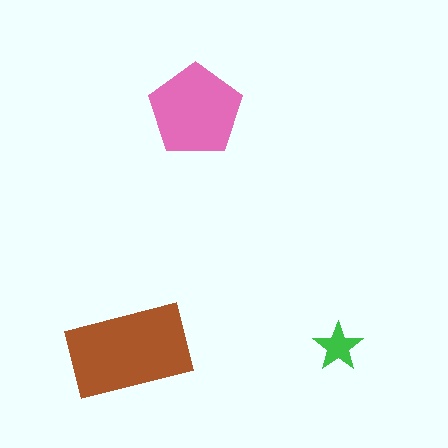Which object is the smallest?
The green star.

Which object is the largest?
The brown rectangle.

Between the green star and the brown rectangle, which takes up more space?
The brown rectangle.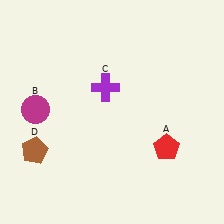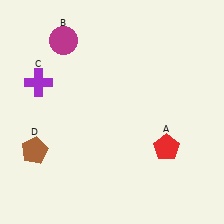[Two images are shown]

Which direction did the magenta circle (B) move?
The magenta circle (B) moved up.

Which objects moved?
The objects that moved are: the magenta circle (B), the purple cross (C).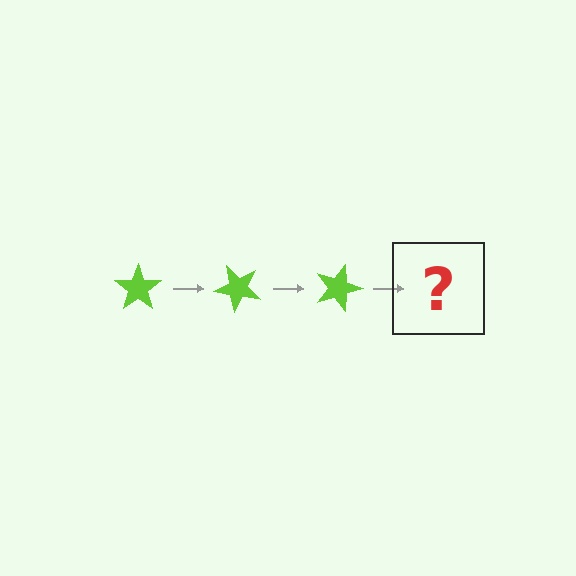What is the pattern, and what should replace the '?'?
The pattern is that the star rotates 45 degrees each step. The '?' should be a lime star rotated 135 degrees.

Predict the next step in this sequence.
The next step is a lime star rotated 135 degrees.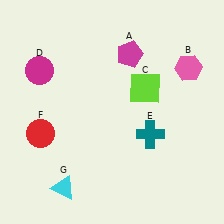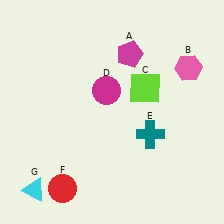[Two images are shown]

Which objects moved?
The objects that moved are: the magenta circle (D), the red circle (F), the cyan triangle (G).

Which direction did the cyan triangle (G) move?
The cyan triangle (G) moved left.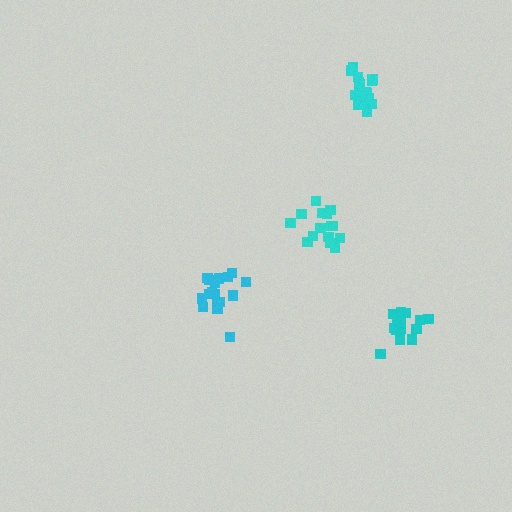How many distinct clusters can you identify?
There are 4 distinct clusters.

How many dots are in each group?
Group 1: 18 dots, Group 2: 18 dots, Group 3: 16 dots, Group 4: 15 dots (67 total).